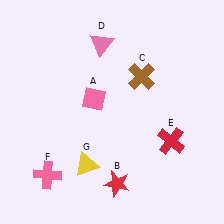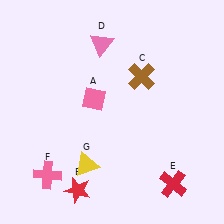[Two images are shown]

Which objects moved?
The objects that moved are: the red star (B), the red cross (E).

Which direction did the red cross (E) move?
The red cross (E) moved down.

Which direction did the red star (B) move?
The red star (B) moved left.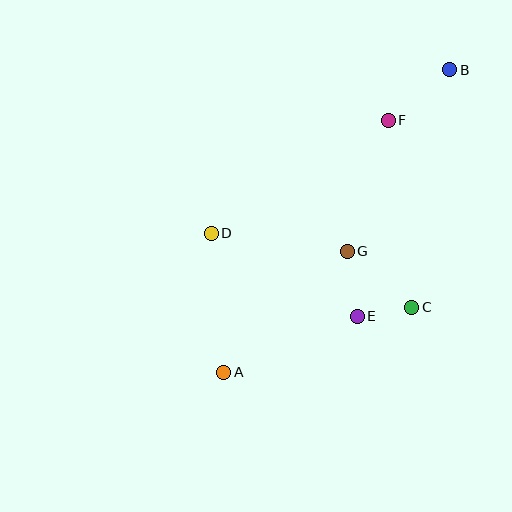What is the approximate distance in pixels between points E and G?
The distance between E and G is approximately 66 pixels.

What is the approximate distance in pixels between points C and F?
The distance between C and F is approximately 189 pixels.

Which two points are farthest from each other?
Points A and B are farthest from each other.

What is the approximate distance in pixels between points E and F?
The distance between E and F is approximately 199 pixels.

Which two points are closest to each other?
Points C and E are closest to each other.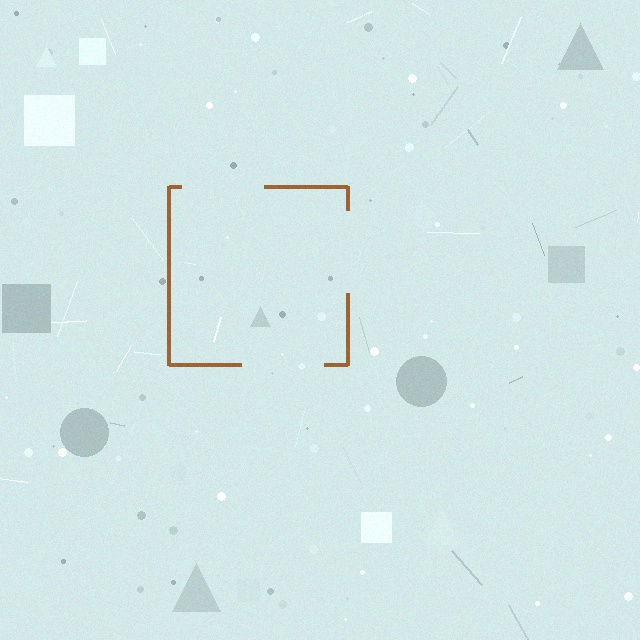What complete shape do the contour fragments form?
The contour fragments form a square.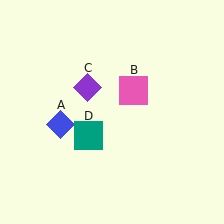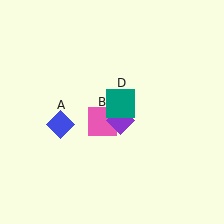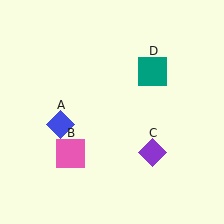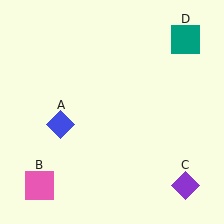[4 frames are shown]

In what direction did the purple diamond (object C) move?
The purple diamond (object C) moved down and to the right.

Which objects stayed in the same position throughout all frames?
Blue diamond (object A) remained stationary.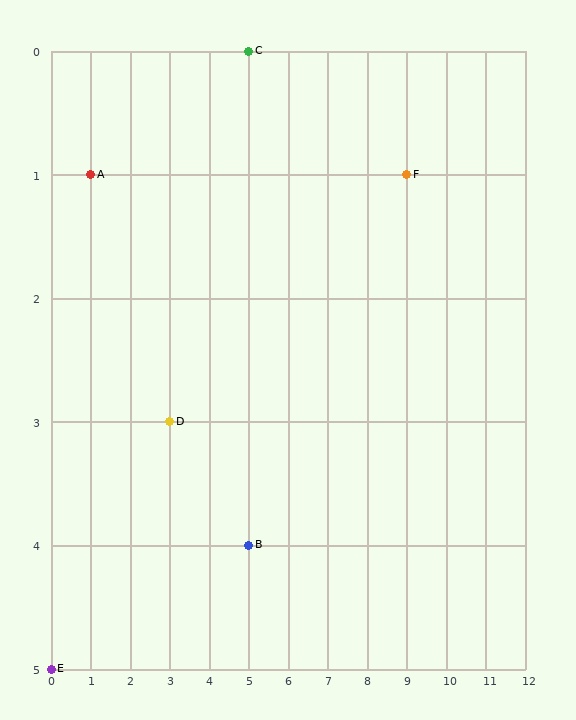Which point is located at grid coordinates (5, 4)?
Point B is at (5, 4).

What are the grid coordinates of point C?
Point C is at grid coordinates (5, 0).